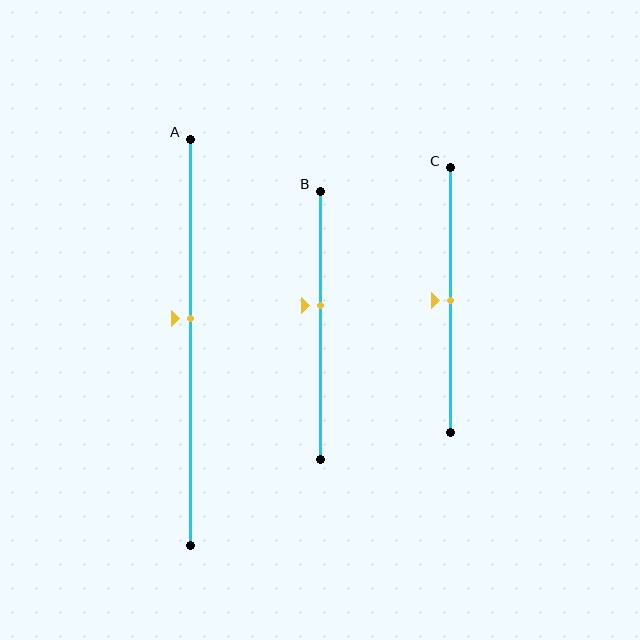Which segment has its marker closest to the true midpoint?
Segment C has its marker closest to the true midpoint.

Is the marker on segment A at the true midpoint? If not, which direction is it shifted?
No, the marker on segment A is shifted upward by about 6% of the segment length.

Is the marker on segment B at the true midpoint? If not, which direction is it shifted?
No, the marker on segment B is shifted upward by about 7% of the segment length.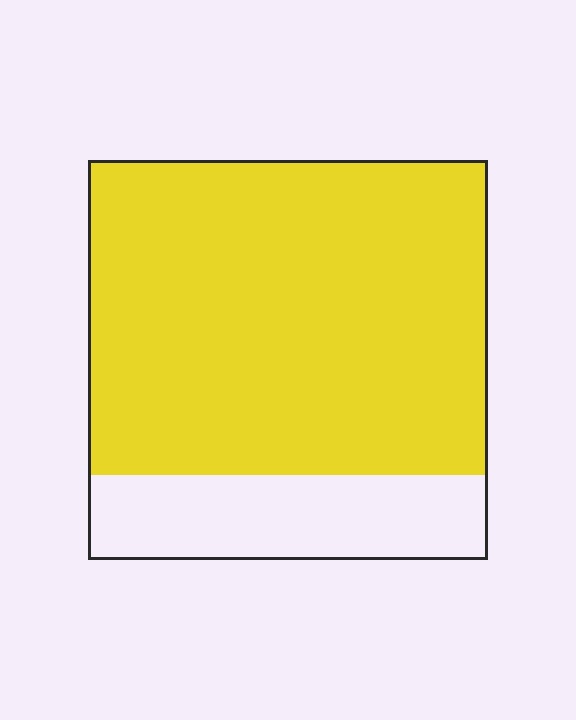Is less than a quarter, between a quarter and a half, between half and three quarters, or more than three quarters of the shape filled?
More than three quarters.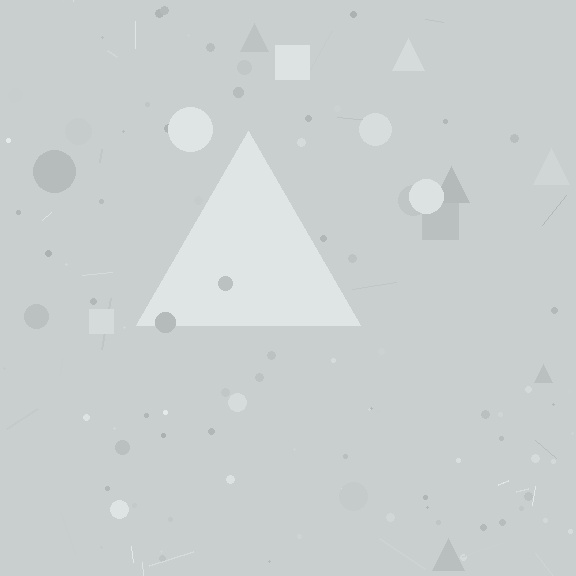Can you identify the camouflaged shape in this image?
The camouflaged shape is a triangle.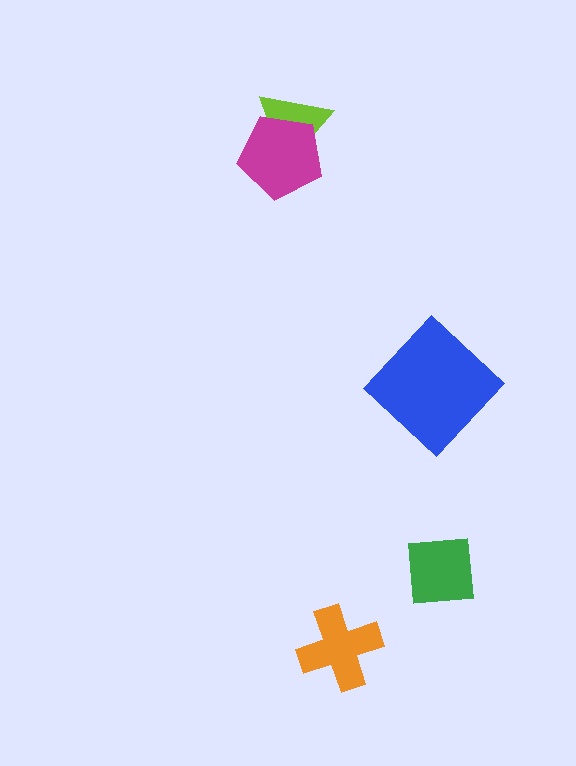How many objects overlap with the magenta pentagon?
1 object overlaps with the magenta pentagon.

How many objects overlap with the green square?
0 objects overlap with the green square.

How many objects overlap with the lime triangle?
1 object overlaps with the lime triangle.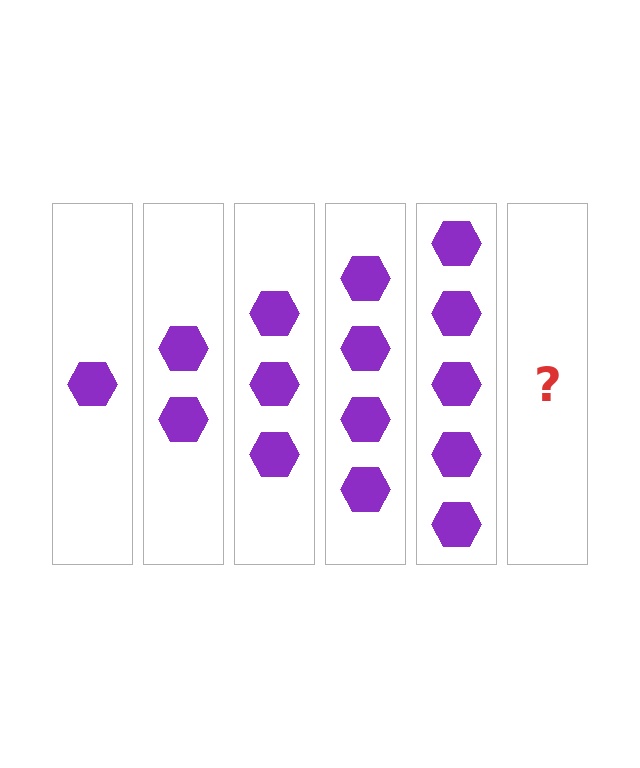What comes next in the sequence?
The next element should be 6 hexagons.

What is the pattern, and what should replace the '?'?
The pattern is that each step adds one more hexagon. The '?' should be 6 hexagons.